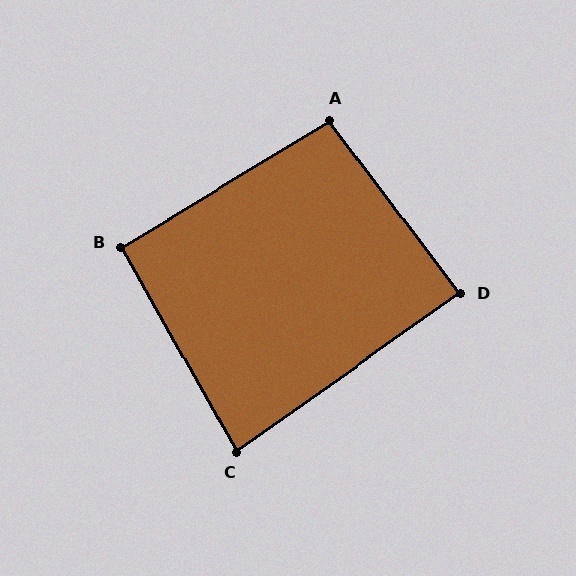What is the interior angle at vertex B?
Approximately 92 degrees (approximately right).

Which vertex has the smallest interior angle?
C, at approximately 84 degrees.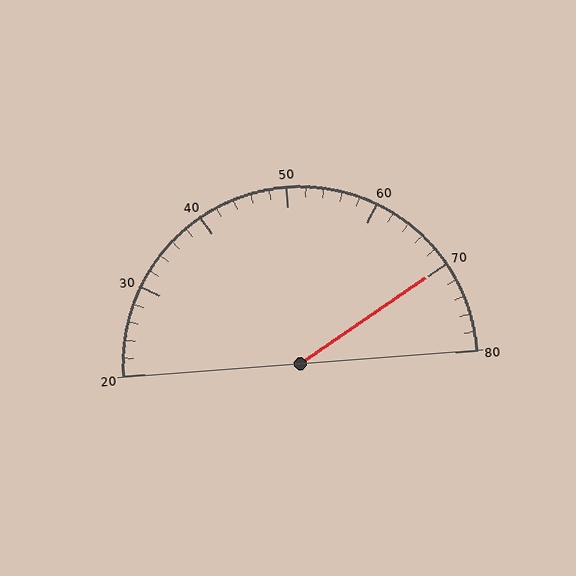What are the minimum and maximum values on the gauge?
The gauge ranges from 20 to 80.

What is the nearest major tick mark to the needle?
The nearest major tick mark is 70.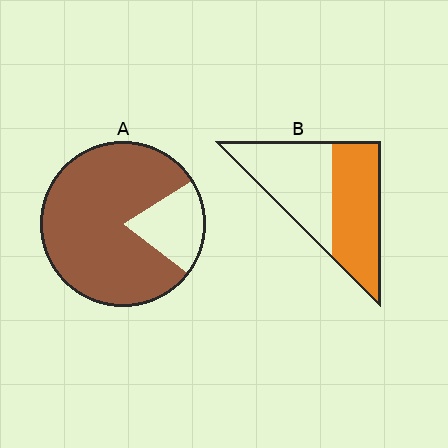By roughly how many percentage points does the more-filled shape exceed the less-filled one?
By roughly 30 percentage points (A over B).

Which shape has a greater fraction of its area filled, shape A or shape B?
Shape A.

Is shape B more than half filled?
Roughly half.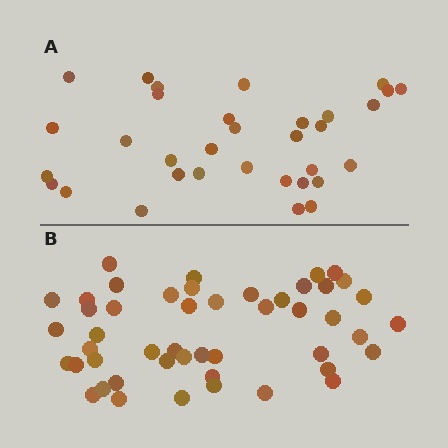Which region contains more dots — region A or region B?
Region B (the bottom region) has more dots.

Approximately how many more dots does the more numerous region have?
Region B has approximately 15 more dots than region A.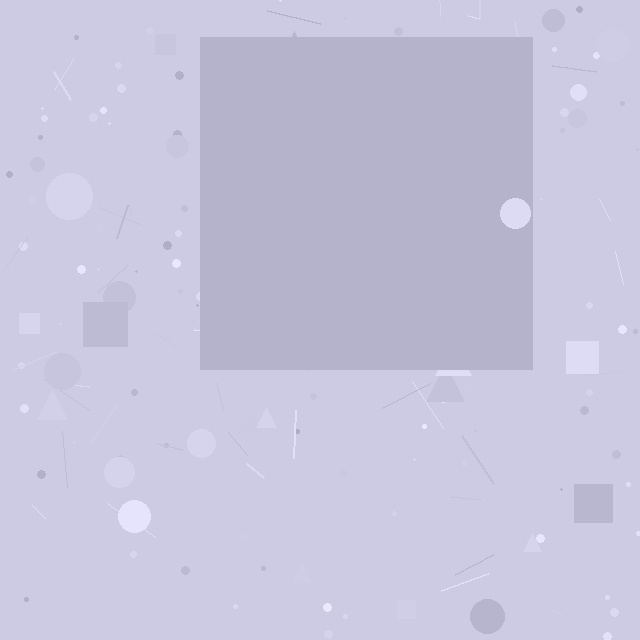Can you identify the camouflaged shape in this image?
The camouflaged shape is a square.